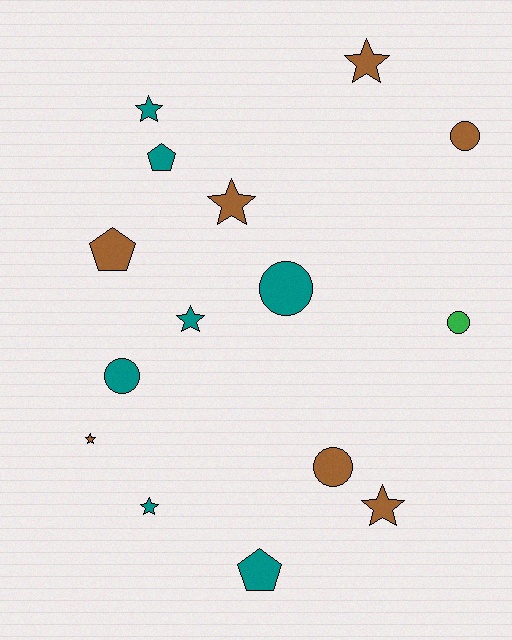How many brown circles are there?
There are 2 brown circles.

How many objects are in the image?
There are 15 objects.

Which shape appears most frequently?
Star, with 7 objects.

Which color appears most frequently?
Brown, with 7 objects.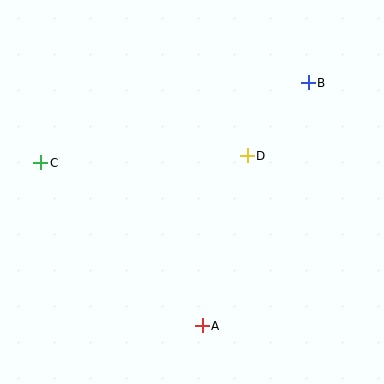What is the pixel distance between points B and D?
The distance between B and D is 95 pixels.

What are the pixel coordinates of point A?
Point A is at (202, 326).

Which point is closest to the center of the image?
Point D at (247, 156) is closest to the center.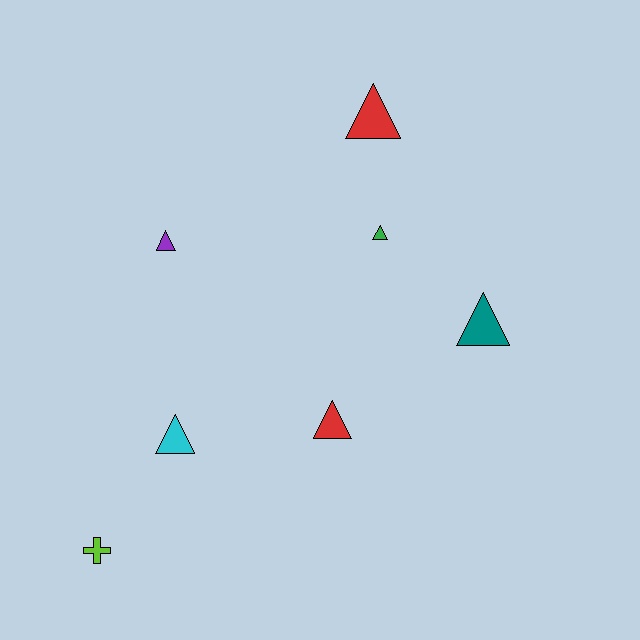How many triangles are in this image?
There are 6 triangles.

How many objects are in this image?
There are 7 objects.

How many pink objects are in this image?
There are no pink objects.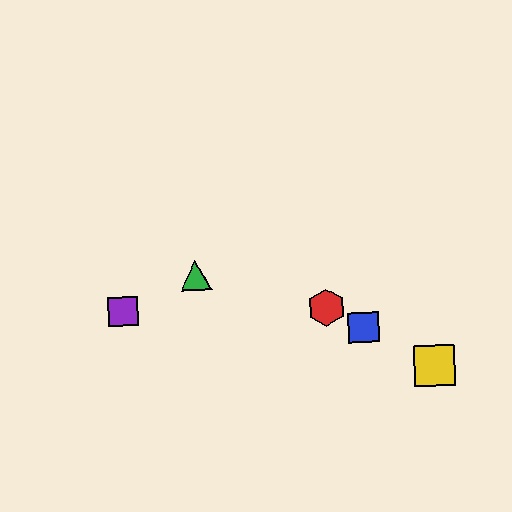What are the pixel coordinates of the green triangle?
The green triangle is at (196, 275).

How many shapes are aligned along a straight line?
3 shapes (the red hexagon, the blue square, the yellow square) are aligned along a straight line.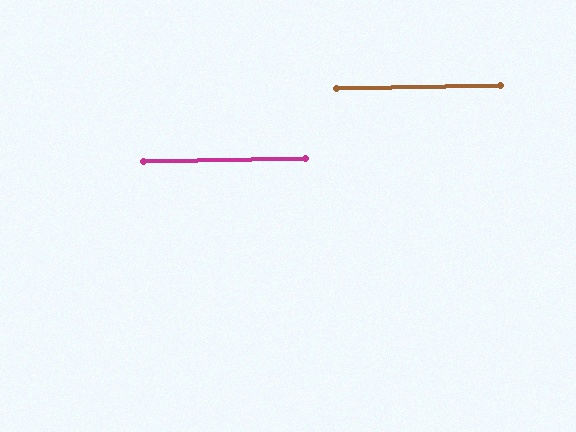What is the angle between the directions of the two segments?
Approximately 0 degrees.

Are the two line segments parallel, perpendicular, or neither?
Parallel — their directions differ by only 0.1°.